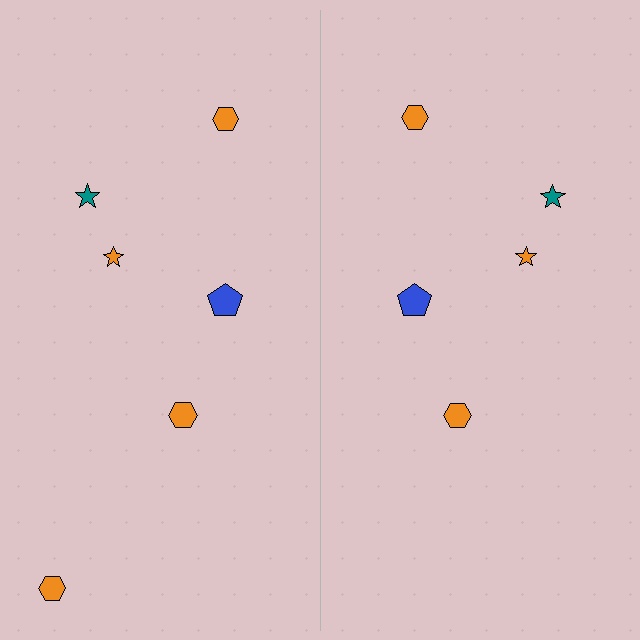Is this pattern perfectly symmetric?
No, the pattern is not perfectly symmetric. A orange hexagon is missing from the right side.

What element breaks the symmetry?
A orange hexagon is missing from the right side.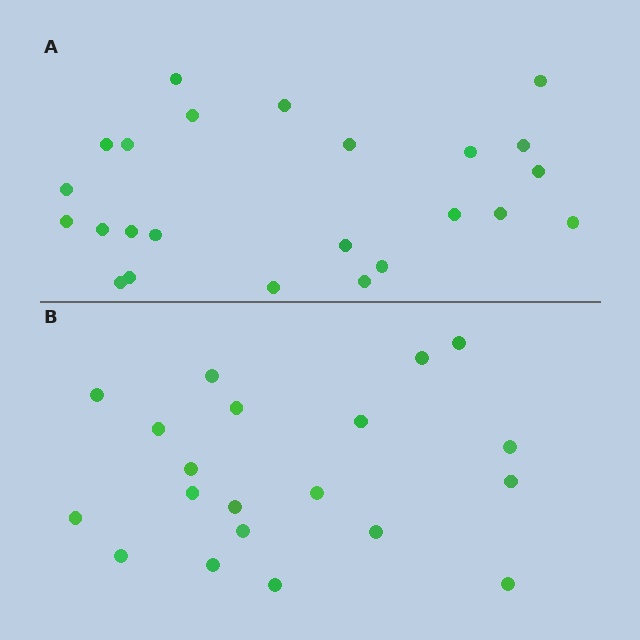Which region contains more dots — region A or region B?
Region A (the top region) has more dots.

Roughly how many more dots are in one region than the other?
Region A has about 4 more dots than region B.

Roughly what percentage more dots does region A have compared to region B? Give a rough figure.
About 20% more.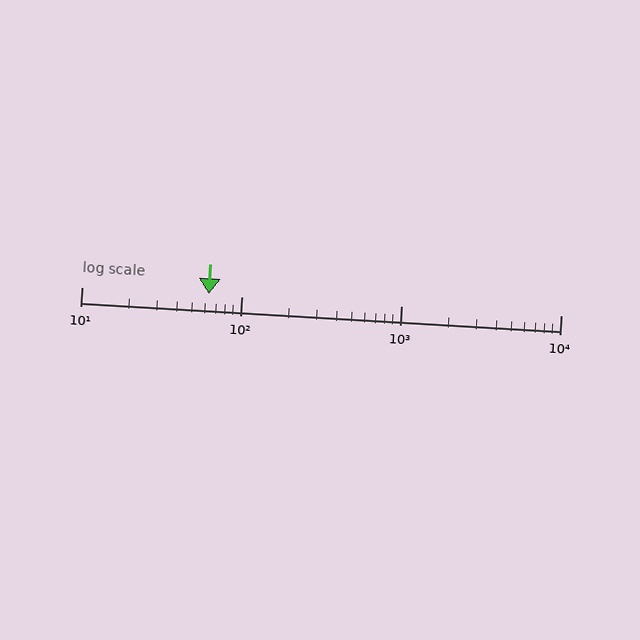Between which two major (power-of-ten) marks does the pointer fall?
The pointer is between 10 and 100.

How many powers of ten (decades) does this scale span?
The scale spans 3 decades, from 10 to 10000.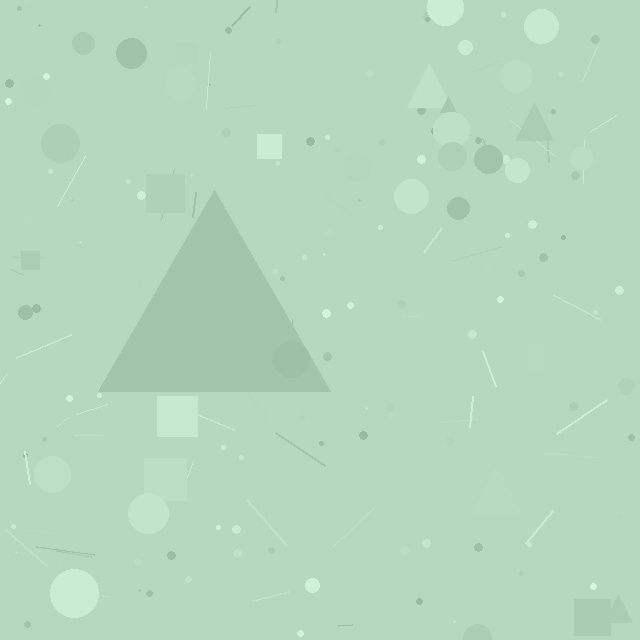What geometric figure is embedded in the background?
A triangle is embedded in the background.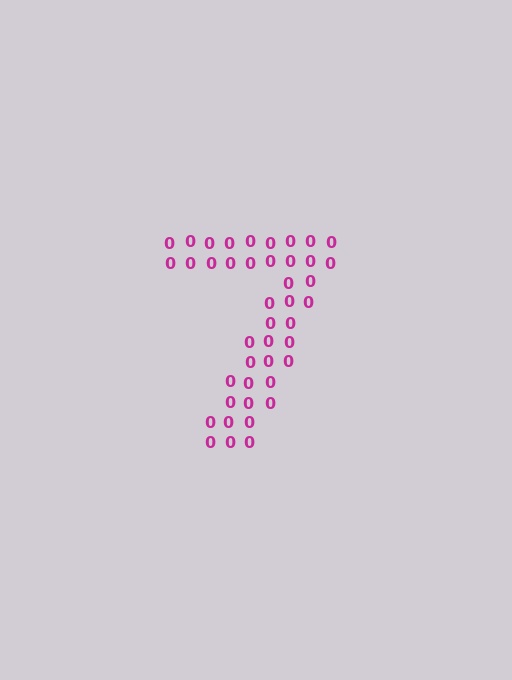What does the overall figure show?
The overall figure shows the digit 7.